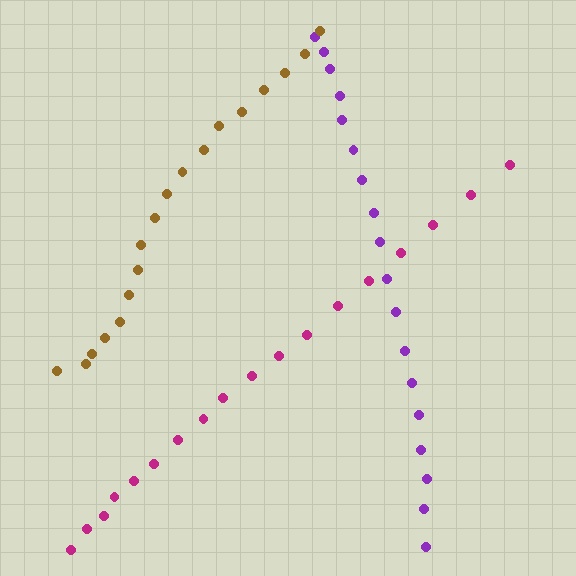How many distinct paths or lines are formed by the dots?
There are 3 distinct paths.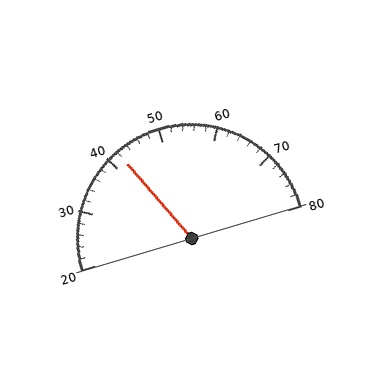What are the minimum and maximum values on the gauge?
The gauge ranges from 20 to 80.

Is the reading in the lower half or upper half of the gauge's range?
The reading is in the lower half of the range (20 to 80).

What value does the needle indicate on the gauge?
The needle indicates approximately 42.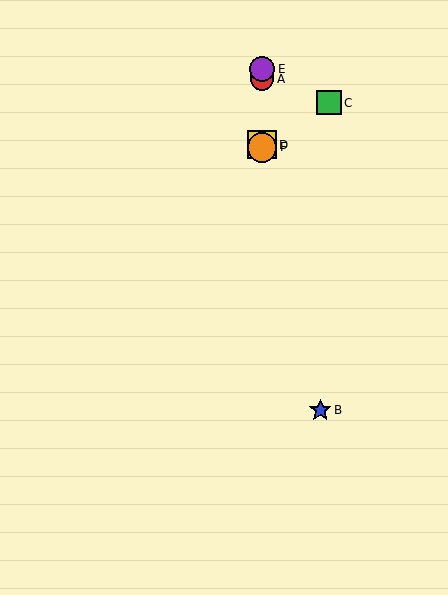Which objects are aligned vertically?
Objects A, D, E, F are aligned vertically.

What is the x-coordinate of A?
Object A is at x≈262.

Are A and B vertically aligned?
No, A is at x≈262 and B is at x≈320.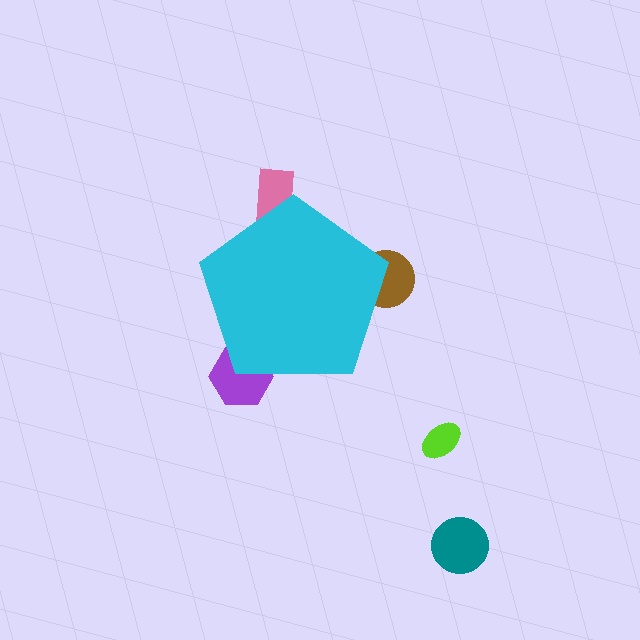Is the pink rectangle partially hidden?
Yes, the pink rectangle is partially hidden behind the cyan pentagon.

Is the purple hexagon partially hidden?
Yes, the purple hexagon is partially hidden behind the cyan pentagon.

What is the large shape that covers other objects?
A cyan pentagon.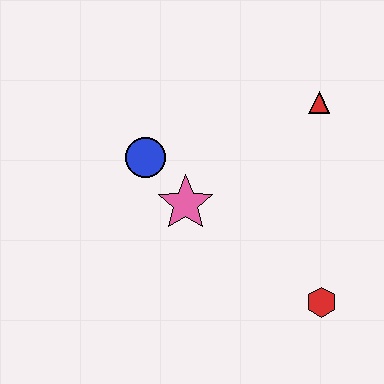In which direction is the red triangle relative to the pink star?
The red triangle is to the right of the pink star.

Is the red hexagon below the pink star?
Yes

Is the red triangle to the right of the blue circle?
Yes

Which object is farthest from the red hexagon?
The blue circle is farthest from the red hexagon.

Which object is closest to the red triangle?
The pink star is closest to the red triangle.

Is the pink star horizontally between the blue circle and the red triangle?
Yes